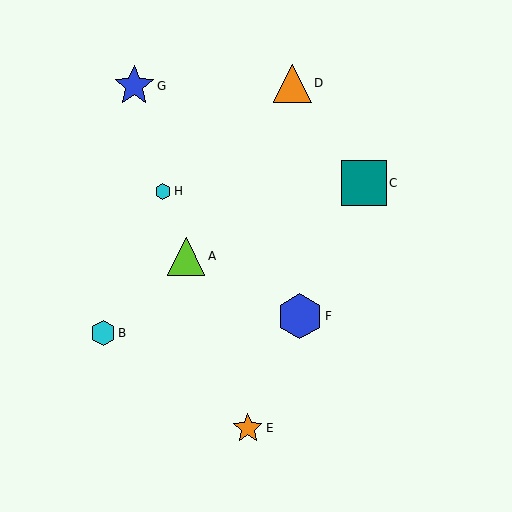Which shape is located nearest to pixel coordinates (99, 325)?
The cyan hexagon (labeled B) at (103, 333) is nearest to that location.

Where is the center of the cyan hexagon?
The center of the cyan hexagon is at (103, 333).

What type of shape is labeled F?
Shape F is a blue hexagon.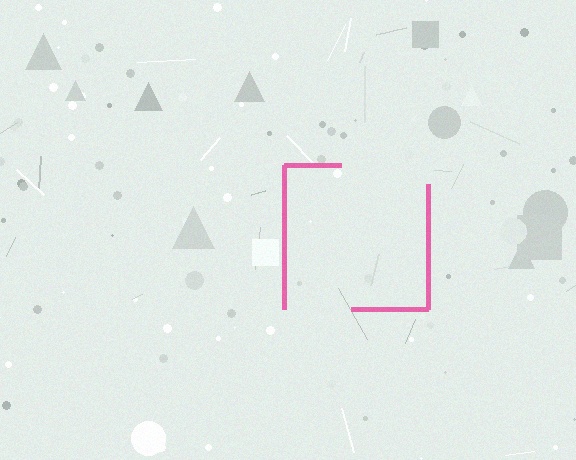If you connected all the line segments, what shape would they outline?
They would outline a square.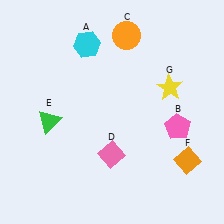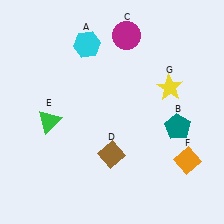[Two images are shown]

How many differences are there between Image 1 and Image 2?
There are 3 differences between the two images.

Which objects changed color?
B changed from pink to teal. C changed from orange to magenta. D changed from pink to brown.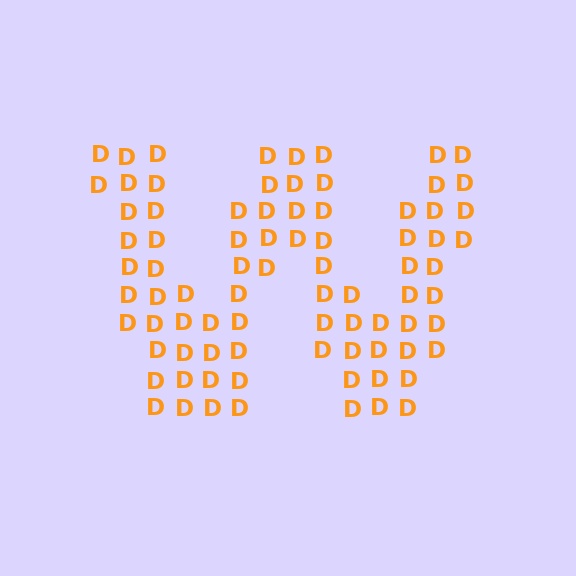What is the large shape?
The large shape is the letter W.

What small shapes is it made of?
It is made of small letter D's.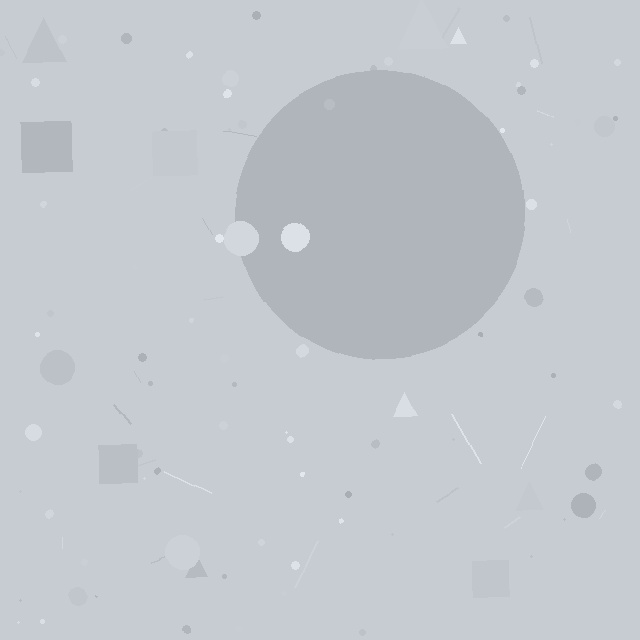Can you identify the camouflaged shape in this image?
The camouflaged shape is a circle.